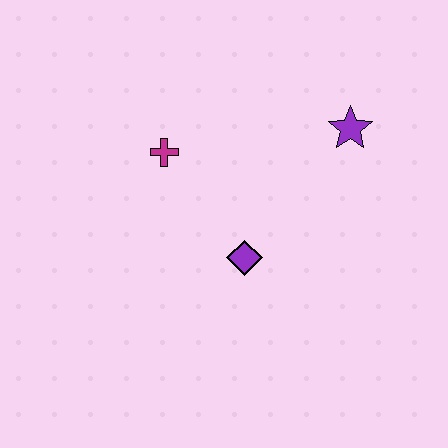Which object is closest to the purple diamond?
The magenta cross is closest to the purple diamond.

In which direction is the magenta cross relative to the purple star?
The magenta cross is to the left of the purple star.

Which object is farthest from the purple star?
The magenta cross is farthest from the purple star.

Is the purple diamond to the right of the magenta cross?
Yes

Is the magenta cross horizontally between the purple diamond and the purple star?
No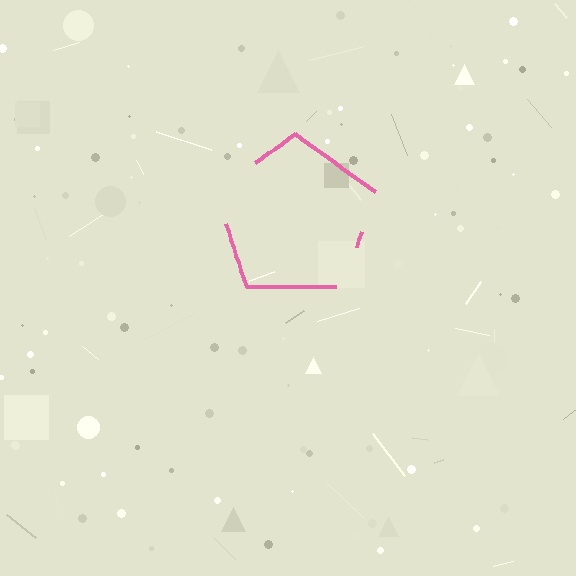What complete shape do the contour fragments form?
The contour fragments form a pentagon.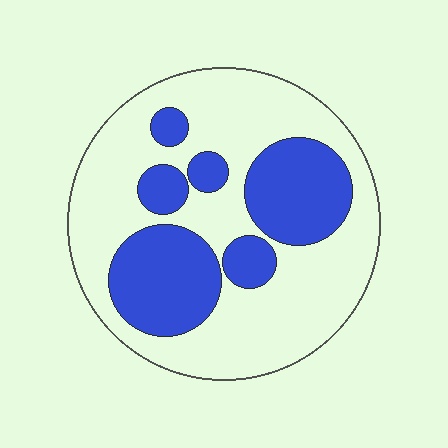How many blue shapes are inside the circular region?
6.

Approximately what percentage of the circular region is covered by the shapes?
Approximately 35%.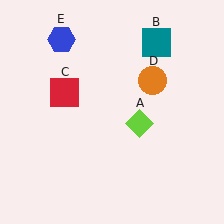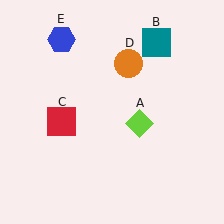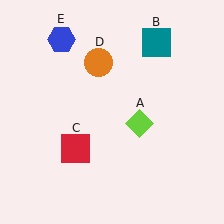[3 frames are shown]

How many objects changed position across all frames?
2 objects changed position: red square (object C), orange circle (object D).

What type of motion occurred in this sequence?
The red square (object C), orange circle (object D) rotated counterclockwise around the center of the scene.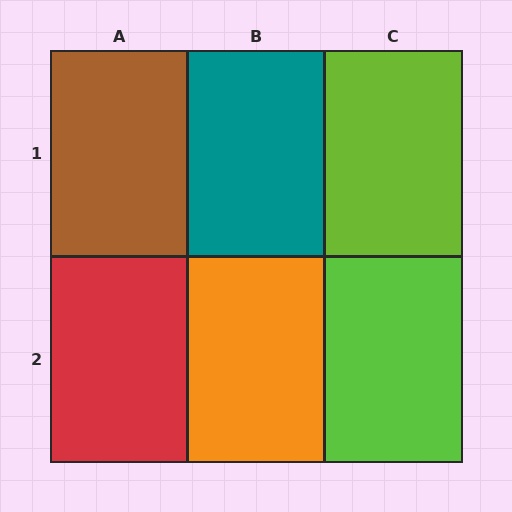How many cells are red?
1 cell is red.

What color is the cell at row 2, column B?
Orange.